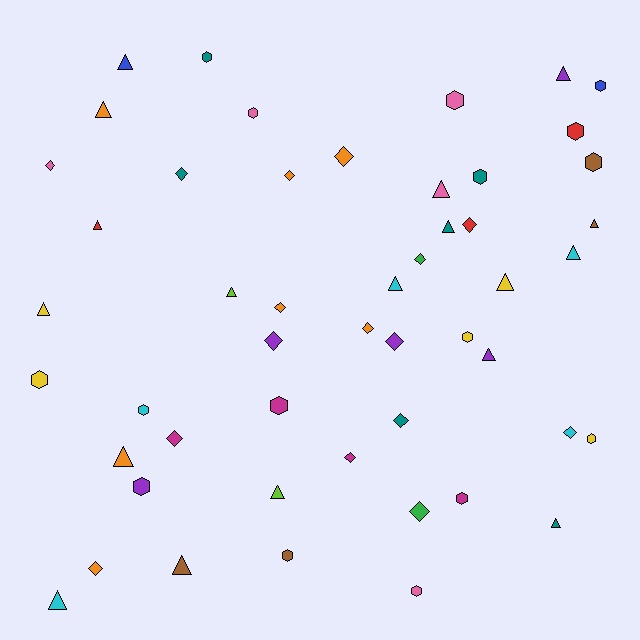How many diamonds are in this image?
There are 16 diamonds.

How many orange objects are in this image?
There are 7 orange objects.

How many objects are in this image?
There are 50 objects.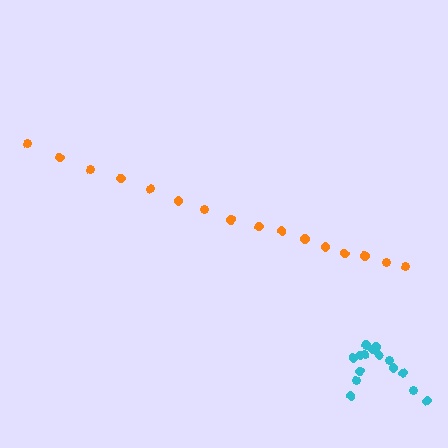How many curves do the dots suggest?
There are 2 distinct paths.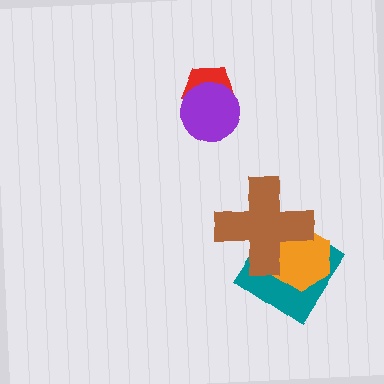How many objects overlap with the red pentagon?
1 object overlaps with the red pentagon.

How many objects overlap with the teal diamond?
2 objects overlap with the teal diamond.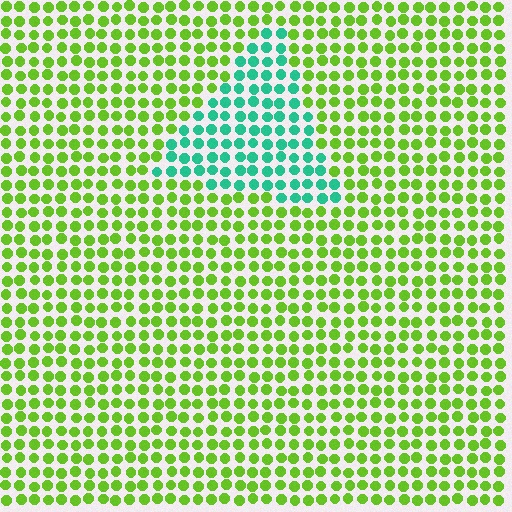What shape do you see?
I see a triangle.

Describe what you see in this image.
The image is filled with small lime elements in a uniform arrangement. A triangle-shaped region is visible where the elements are tinted to a slightly different hue, forming a subtle color boundary.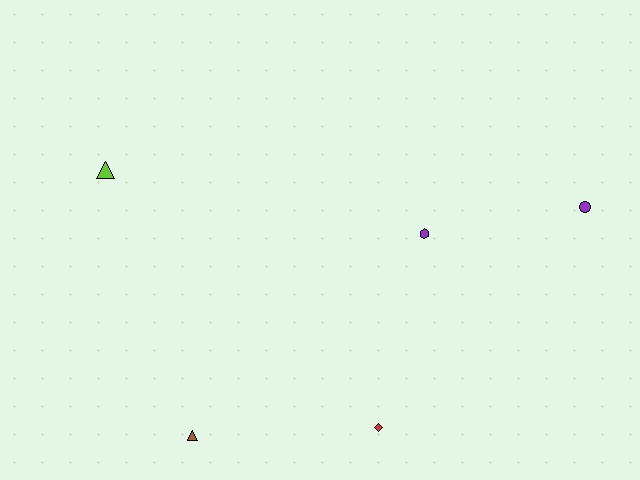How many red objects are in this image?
There is 1 red object.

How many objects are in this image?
There are 5 objects.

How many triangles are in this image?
There are 2 triangles.